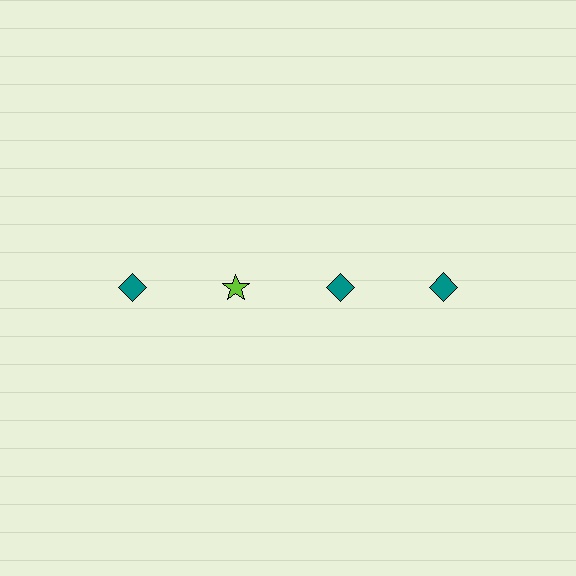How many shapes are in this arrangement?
There are 4 shapes arranged in a grid pattern.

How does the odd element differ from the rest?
It differs in both color (lime instead of teal) and shape (star instead of diamond).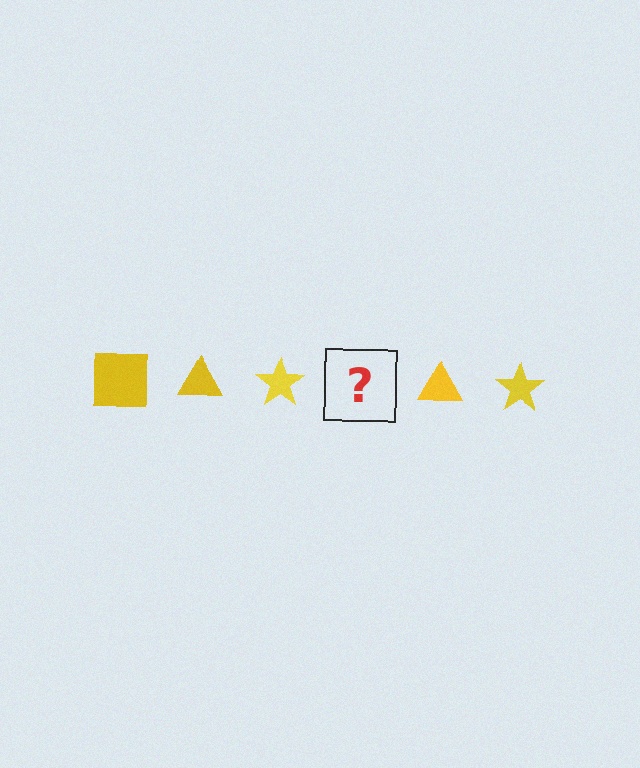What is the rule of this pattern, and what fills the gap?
The rule is that the pattern cycles through square, triangle, star shapes in yellow. The gap should be filled with a yellow square.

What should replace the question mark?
The question mark should be replaced with a yellow square.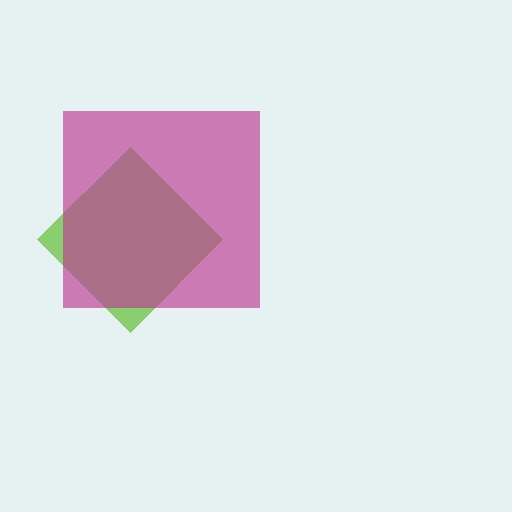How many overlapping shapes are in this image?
There are 2 overlapping shapes in the image.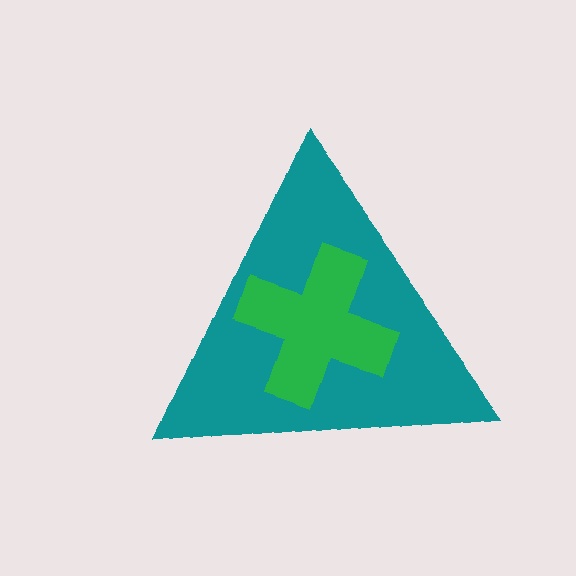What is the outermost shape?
The teal triangle.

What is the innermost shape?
The green cross.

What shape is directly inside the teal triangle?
The green cross.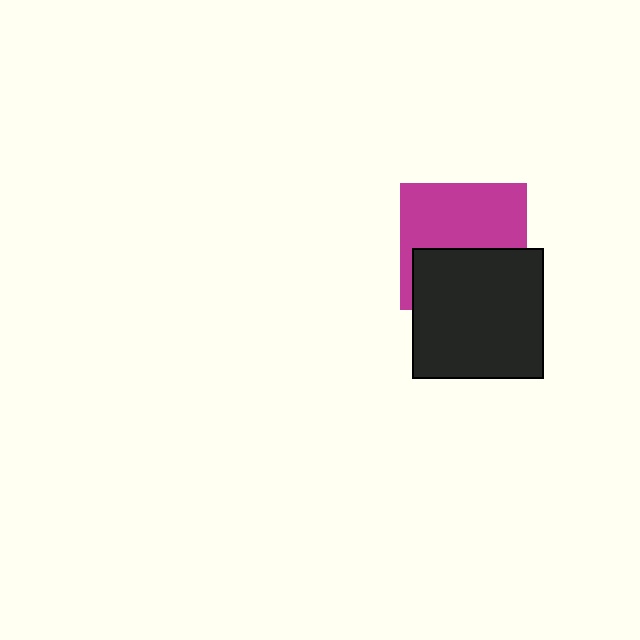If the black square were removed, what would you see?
You would see the complete magenta square.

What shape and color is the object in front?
The object in front is a black square.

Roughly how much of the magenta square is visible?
About half of it is visible (roughly 55%).